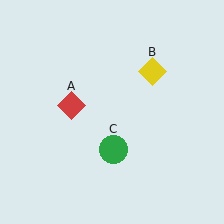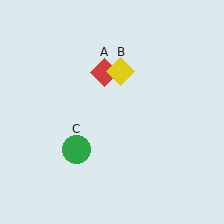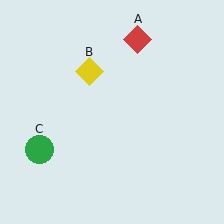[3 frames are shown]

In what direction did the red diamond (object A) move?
The red diamond (object A) moved up and to the right.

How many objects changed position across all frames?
3 objects changed position: red diamond (object A), yellow diamond (object B), green circle (object C).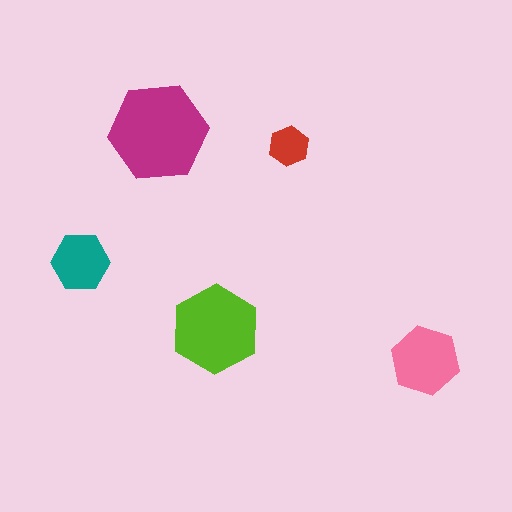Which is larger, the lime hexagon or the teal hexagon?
The lime one.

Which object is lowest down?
The pink hexagon is bottommost.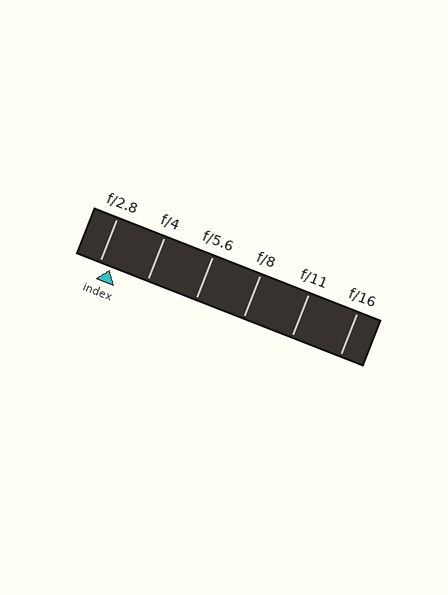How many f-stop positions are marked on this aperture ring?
There are 6 f-stop positions marked.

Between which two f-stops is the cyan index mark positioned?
The index mark is between f/2.8 and f/4.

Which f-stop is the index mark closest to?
The index mark is closest to f/2.8.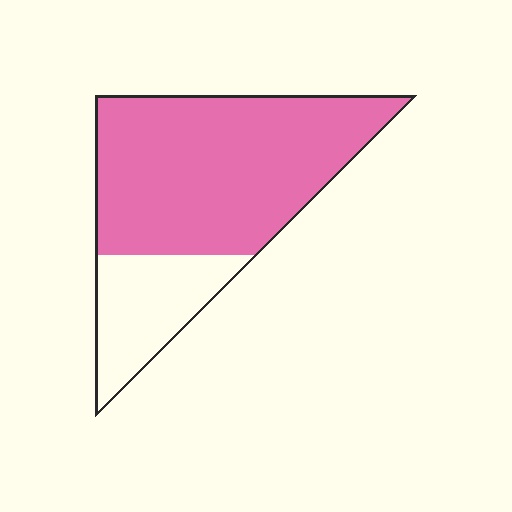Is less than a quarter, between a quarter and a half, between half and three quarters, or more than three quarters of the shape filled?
Between half and three quarters.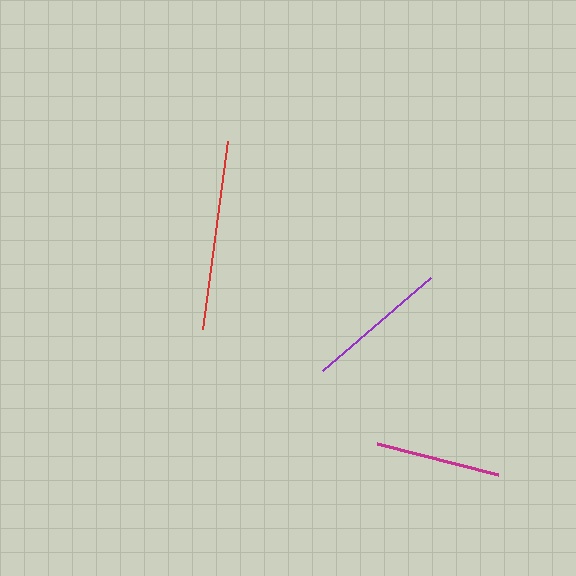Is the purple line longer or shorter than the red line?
The red line is longer than the purple line.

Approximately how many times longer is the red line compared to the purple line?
The red line is approximately 1.3 times the length of the purple line.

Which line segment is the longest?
The red line is the longest at approximately 190 pixels.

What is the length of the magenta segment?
The magenta segment is approximately 125 pixels long.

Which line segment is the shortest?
The magenta line is the shortest at approximately 125 pixels.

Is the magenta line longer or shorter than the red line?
The red line is longer than the magenta line.